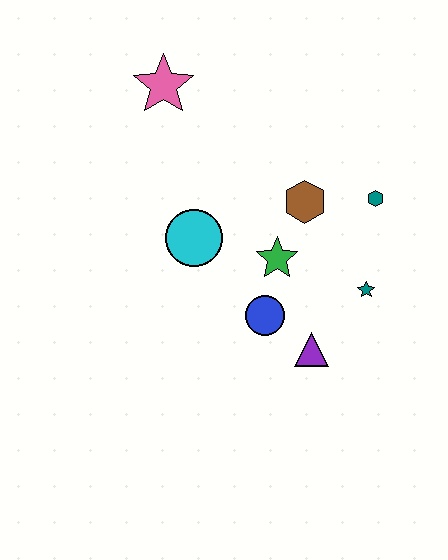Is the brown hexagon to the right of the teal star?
No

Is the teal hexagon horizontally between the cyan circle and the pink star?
No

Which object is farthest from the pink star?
The purple triangle is farthest from the pink star.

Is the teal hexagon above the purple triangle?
Yes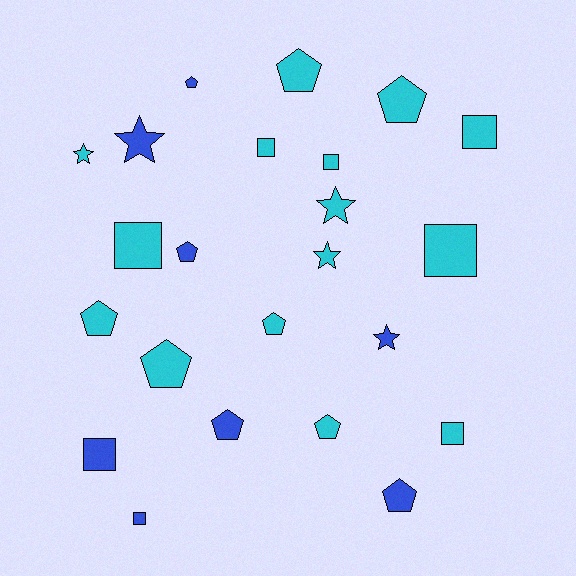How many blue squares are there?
There are 2 blue squares.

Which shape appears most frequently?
Pentagon, with 10 objects.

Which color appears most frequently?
Cyan, with 15 objects.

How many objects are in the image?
There are 23 objects.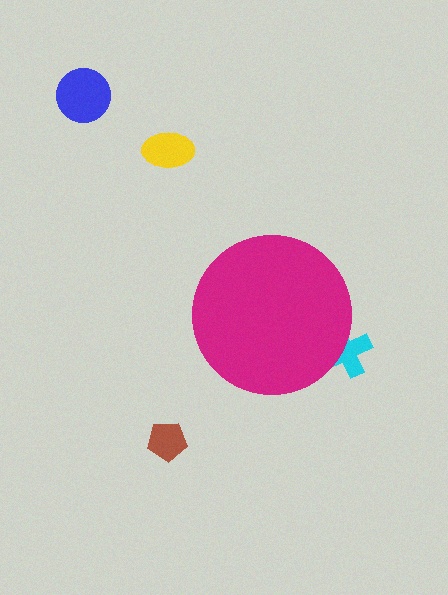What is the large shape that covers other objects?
A magenta circle.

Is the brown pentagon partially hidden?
No, the brown pentagon is fully visible.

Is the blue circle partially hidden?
No, the blue circle is fully visible.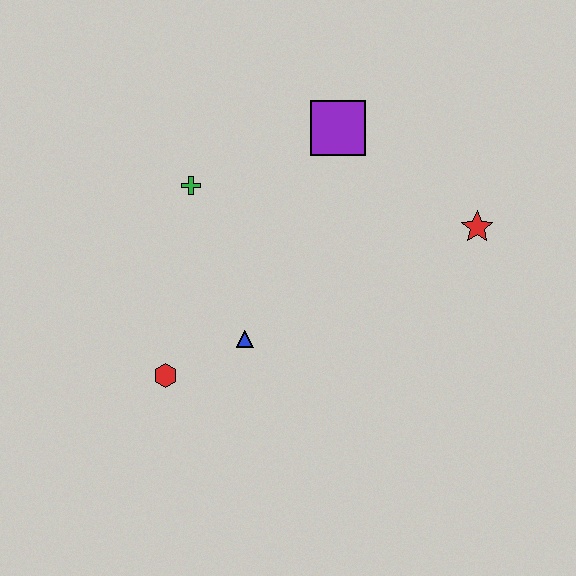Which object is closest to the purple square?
The green cross is closest to the purple square.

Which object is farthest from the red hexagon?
The red star is farthest from the red hexagon.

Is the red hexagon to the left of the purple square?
Yes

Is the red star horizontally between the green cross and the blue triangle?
No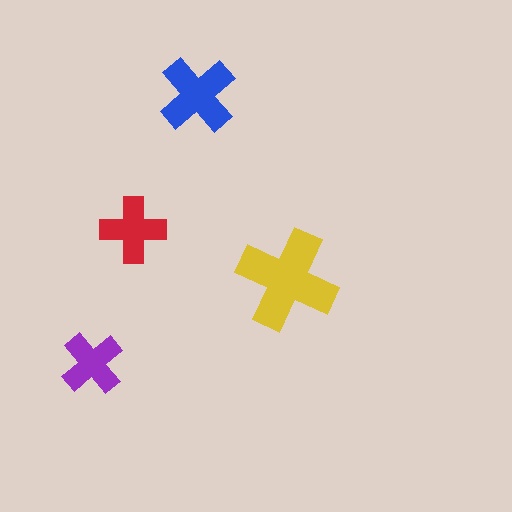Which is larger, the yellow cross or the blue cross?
The yellow one.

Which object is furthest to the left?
The purple cross is leftmost.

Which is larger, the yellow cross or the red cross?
The yellow one.